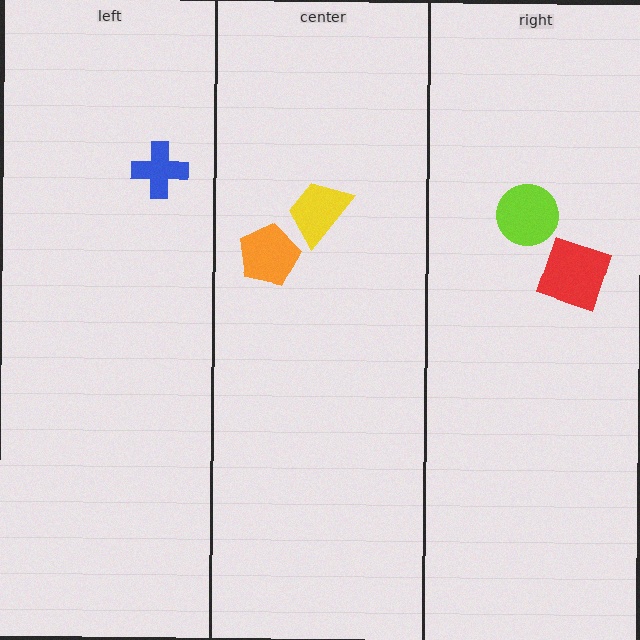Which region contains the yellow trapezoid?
The center region.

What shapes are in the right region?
The lime circle, the red square.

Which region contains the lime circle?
The right region.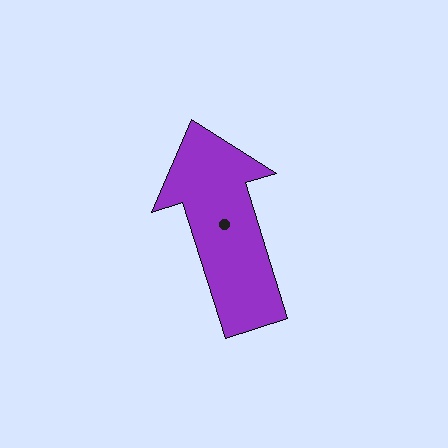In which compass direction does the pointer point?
North.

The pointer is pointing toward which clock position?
Roughly 11 o'clock.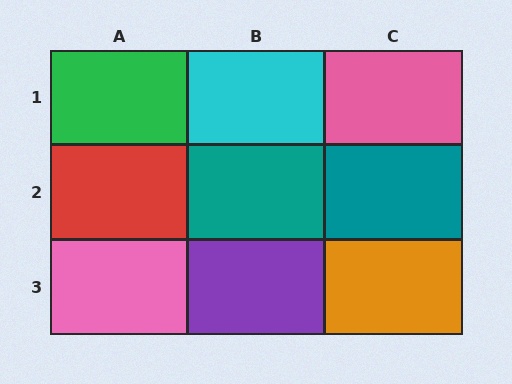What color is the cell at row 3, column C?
Orange.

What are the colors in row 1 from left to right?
Green, cyan, pink.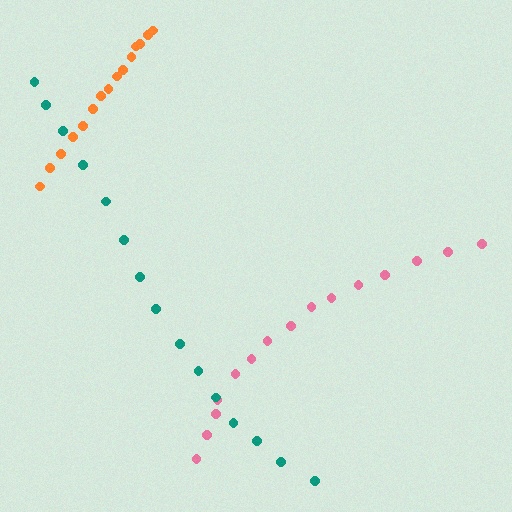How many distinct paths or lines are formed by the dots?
There are 3 distinct paths.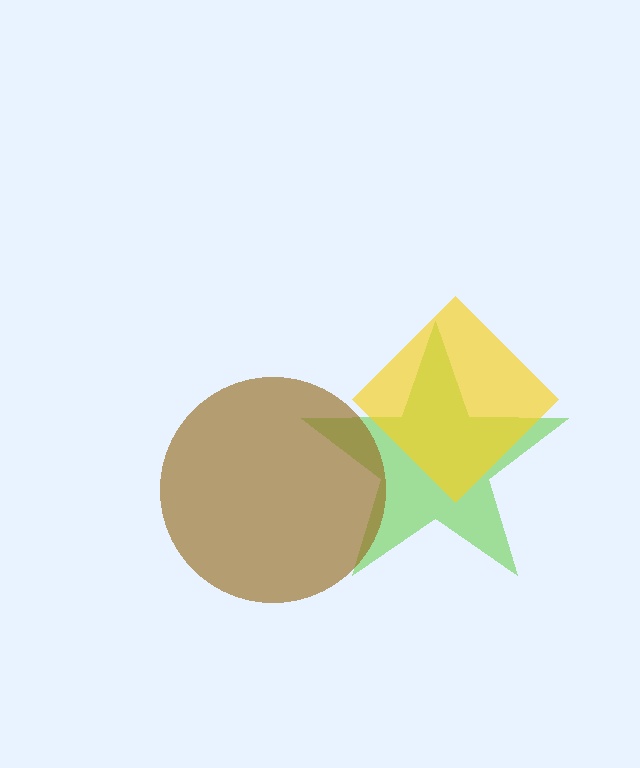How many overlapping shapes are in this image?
There are 3 overlapping shapes in the image.